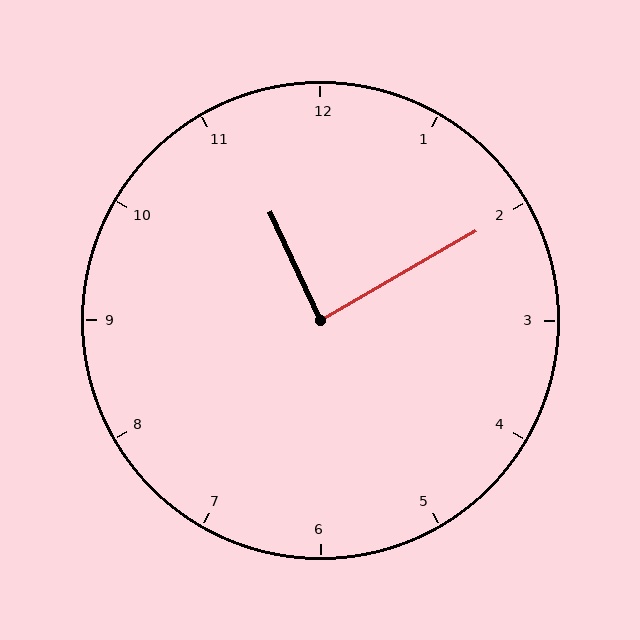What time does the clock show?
11:10.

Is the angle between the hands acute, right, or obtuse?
It is right.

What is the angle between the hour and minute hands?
Approximately 85 degrees.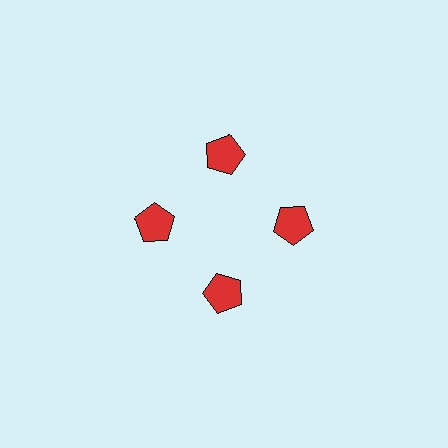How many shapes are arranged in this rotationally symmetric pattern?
There are 4 shapes, arranged in 4 groups of 1.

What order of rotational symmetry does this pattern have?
This pattern has 4-fold rotational symmetry.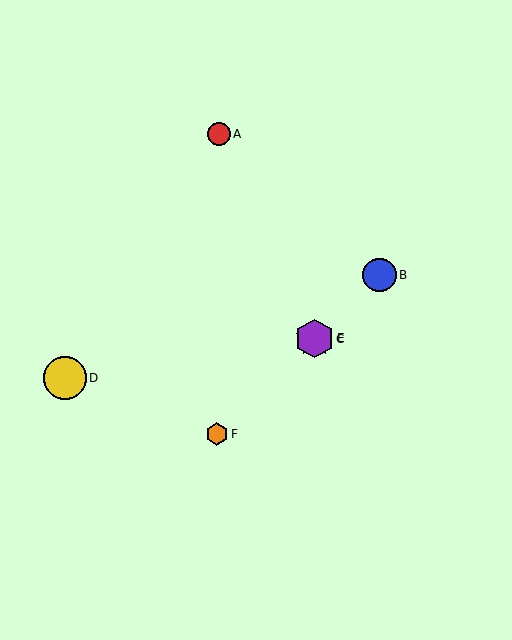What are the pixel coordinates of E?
Object E is at (315, 338).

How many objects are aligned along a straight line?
4 objects (B, C, E, F) are aligned along a straight line.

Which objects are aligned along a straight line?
Objects B, C, E, F are aligned along a straight line.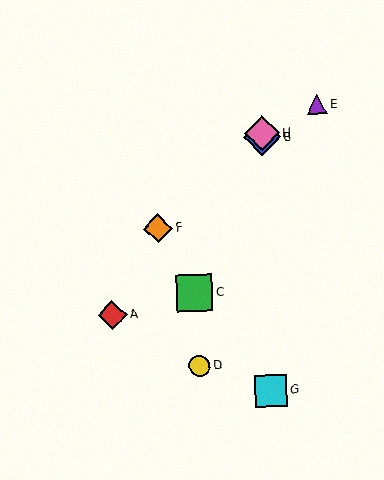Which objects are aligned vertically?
Objects B, G, H are aligned vertically.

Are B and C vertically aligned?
No, B is at x≈262 and C is at x≈195.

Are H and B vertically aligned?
Yes, both are at x≈262.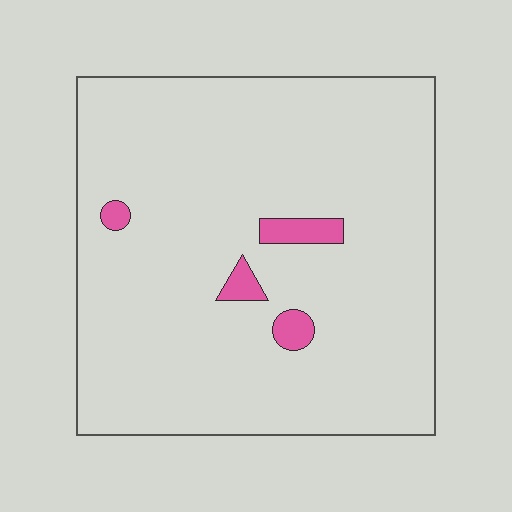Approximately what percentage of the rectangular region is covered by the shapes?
Approximately 5%.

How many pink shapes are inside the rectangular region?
4.